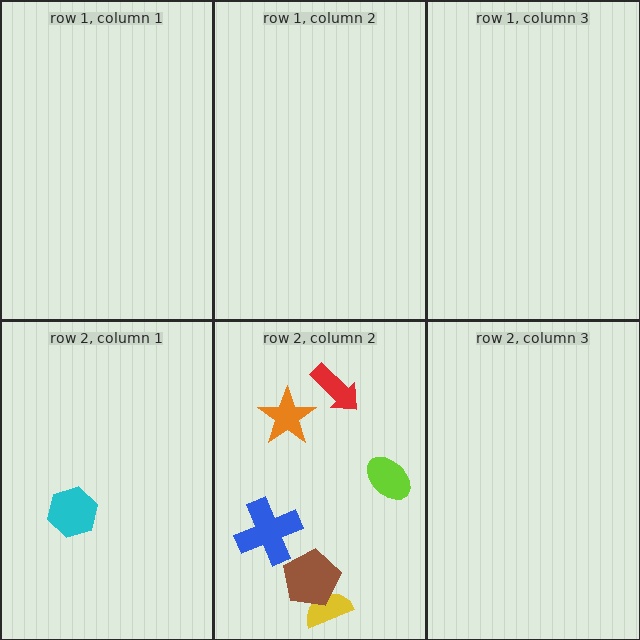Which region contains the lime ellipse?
The row 2, column 2 region.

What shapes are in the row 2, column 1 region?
The cyan hexagon.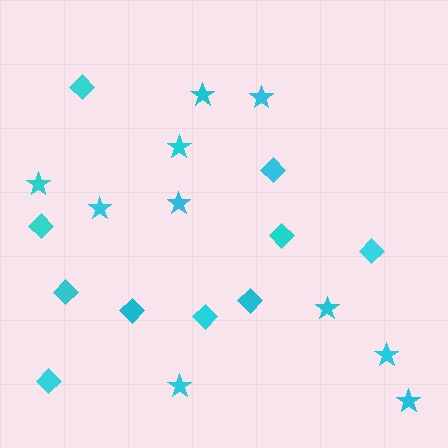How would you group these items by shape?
There are 2 groups: one group of diamonds (10) and one group of stars (10).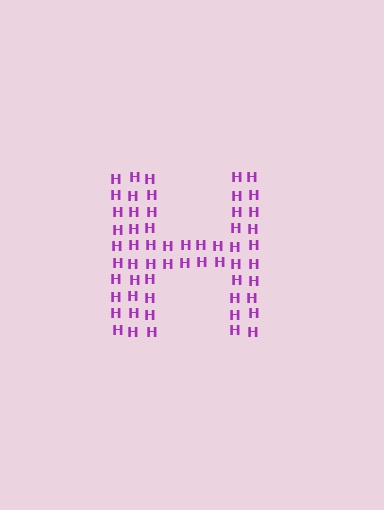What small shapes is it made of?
It is made of small letter H's.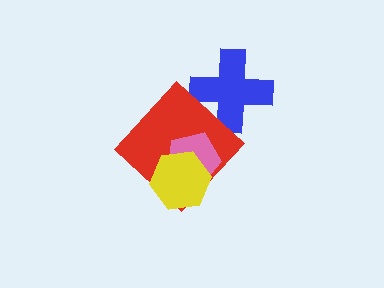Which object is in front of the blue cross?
The red diamond is in front of the blue cross.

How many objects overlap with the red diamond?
3 objects overlap with the red diamond.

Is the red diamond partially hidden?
Yes, it is partially covered by another shape.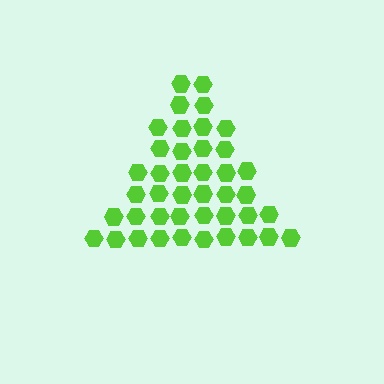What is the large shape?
The large shape is a triangle.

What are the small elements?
The small elements are hexagons.